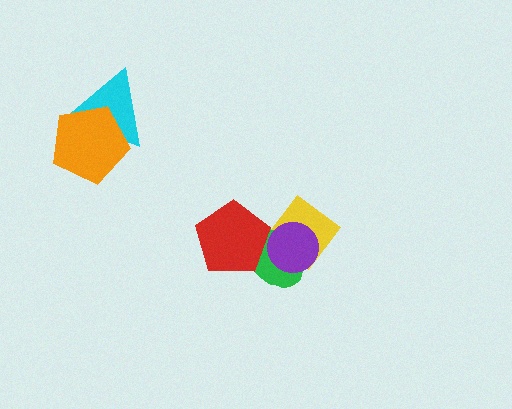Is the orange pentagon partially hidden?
No, no other shape covers it.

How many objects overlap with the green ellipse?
3 objects overlap with the green ellipse.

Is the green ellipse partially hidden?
Yes, it is partially covered by another shape.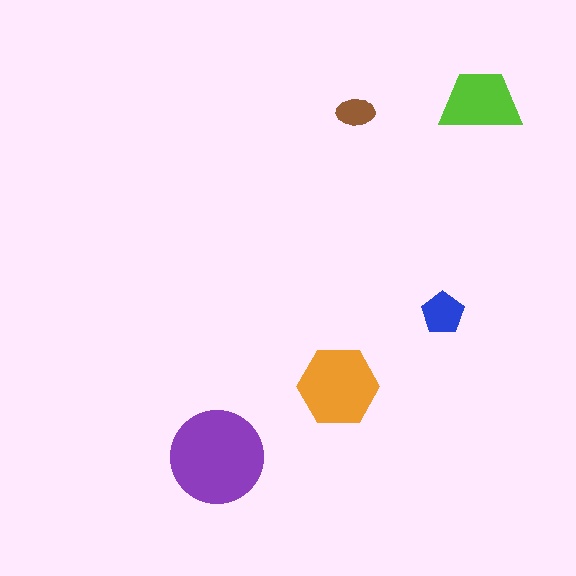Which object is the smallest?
The brown ellipse.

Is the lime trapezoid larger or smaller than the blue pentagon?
Larger.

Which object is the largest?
The purple circle.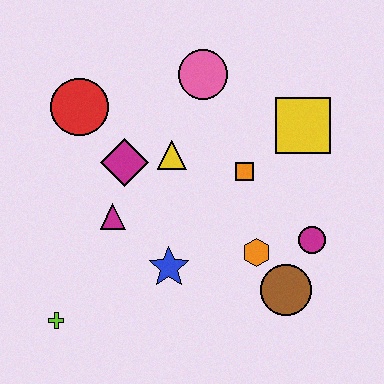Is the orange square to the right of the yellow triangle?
Yes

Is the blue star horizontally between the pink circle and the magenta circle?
No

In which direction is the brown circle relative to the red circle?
The brown circle is to the right of the red circle.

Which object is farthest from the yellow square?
The lime cross is farthest from the yellow square.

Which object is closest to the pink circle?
The yellow triangle is closest to the pink circle.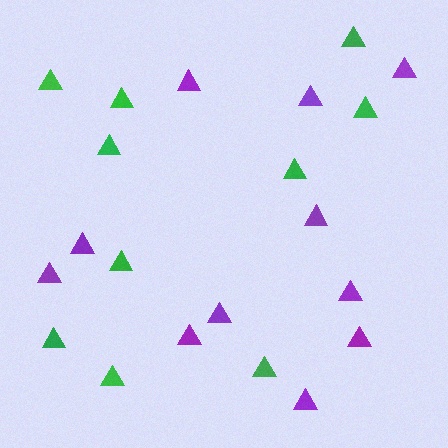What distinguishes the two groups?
There are 2 groups: one group of green triangles (10) and one group of purple triangles (11).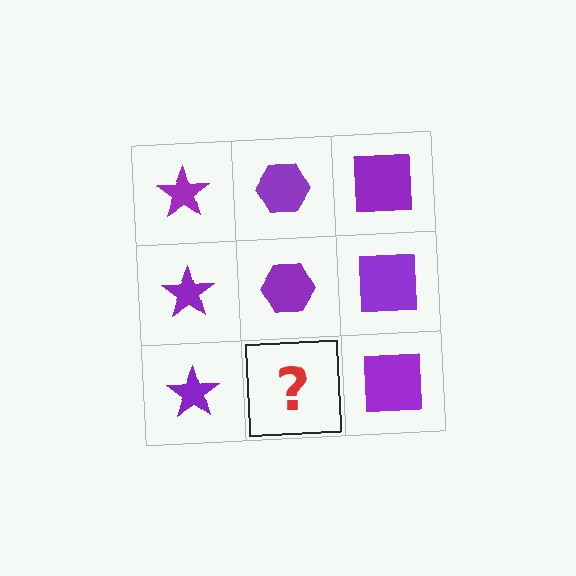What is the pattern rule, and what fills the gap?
The rule is that each column has a consistent shape. The gap should be filled with a purple hexagon.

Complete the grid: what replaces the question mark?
The question mark should be replaced with a purple hexagon.